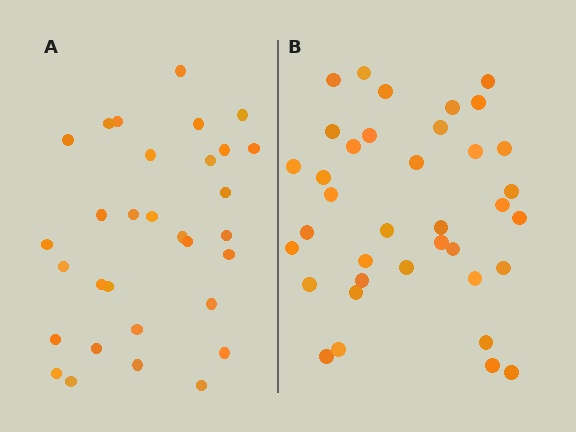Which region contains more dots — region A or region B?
Region B (the right region) has more dots.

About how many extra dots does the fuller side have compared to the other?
Region B has about 6 more dots than region A.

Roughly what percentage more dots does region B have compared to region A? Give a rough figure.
About 20% more.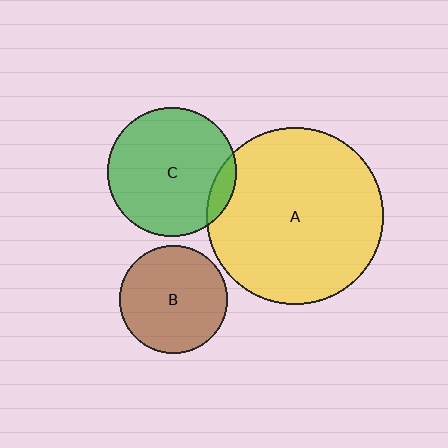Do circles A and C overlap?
Yes.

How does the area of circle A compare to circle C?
Approximately 1.9 times.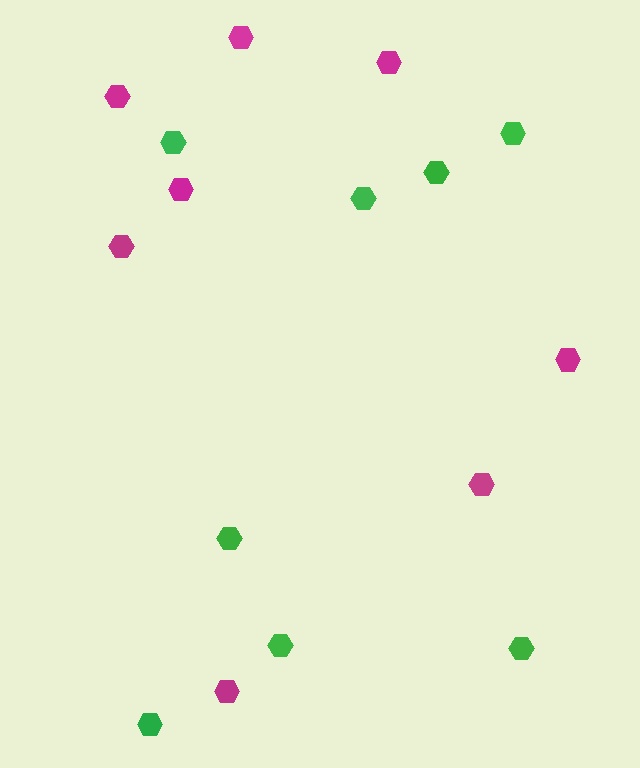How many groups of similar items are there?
There are 2 groups: one group of magenta hexagons (8) and one group of green hexagons (8).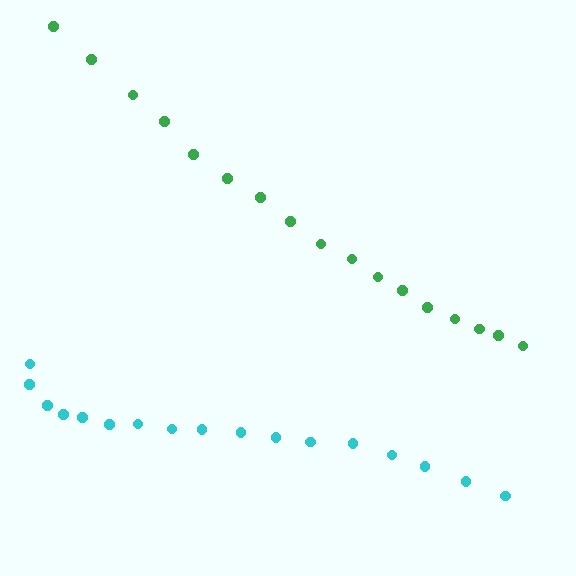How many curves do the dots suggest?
There are 2 distinct paths.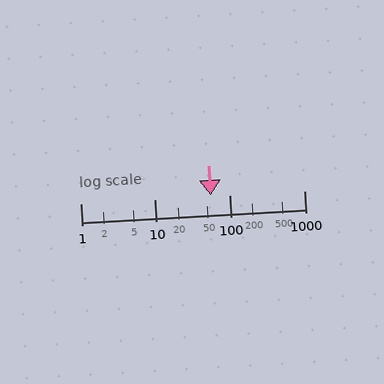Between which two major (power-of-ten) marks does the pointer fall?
The pointer is between 10 and 100.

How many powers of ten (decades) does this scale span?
The scale spans 3 decades, from 1 to 1000.